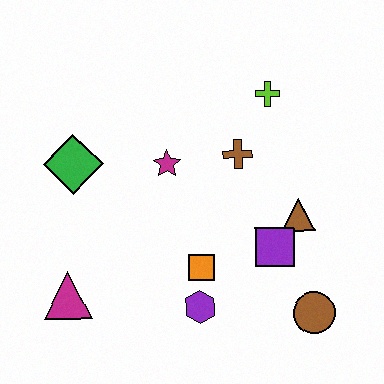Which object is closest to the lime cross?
The brown cross is closest to the lime cross.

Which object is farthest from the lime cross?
The magenta triangle is farthest from the lime cross.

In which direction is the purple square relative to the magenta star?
The purple square is to the right of the magenta star.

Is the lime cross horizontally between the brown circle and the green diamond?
Yes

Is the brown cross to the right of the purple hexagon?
Yes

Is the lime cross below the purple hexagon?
No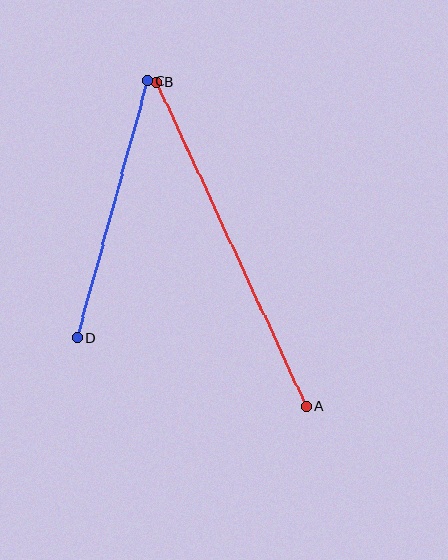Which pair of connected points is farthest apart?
Points A and B are farthest apart.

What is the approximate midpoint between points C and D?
The midpoint is at approximately (112, 209) pixels.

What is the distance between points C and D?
The distance is approximately 267 pixels.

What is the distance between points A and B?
The distance is approximately 357 pixels.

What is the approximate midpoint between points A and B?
The midpoint is at approximately (231, 244) pixels.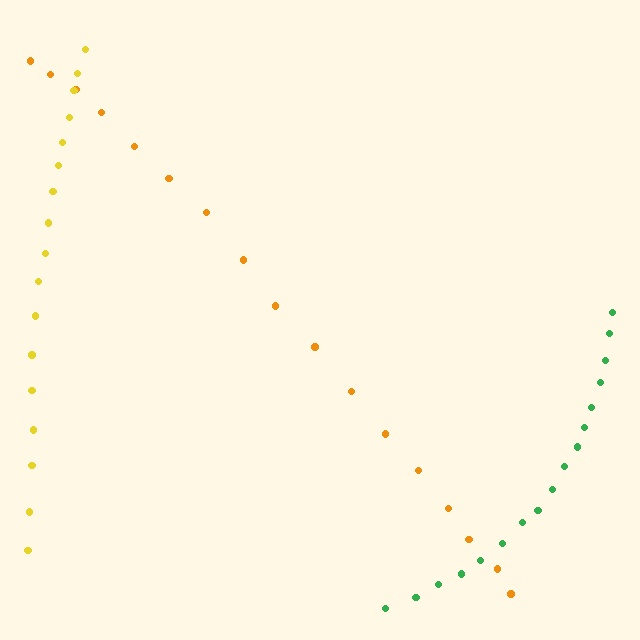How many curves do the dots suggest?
There are 3 distinct paths.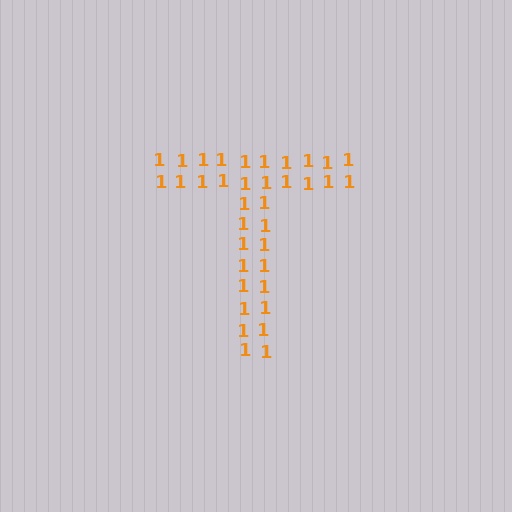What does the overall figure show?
The overall figure shows the letter T.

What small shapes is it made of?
It is made of small digit 1's.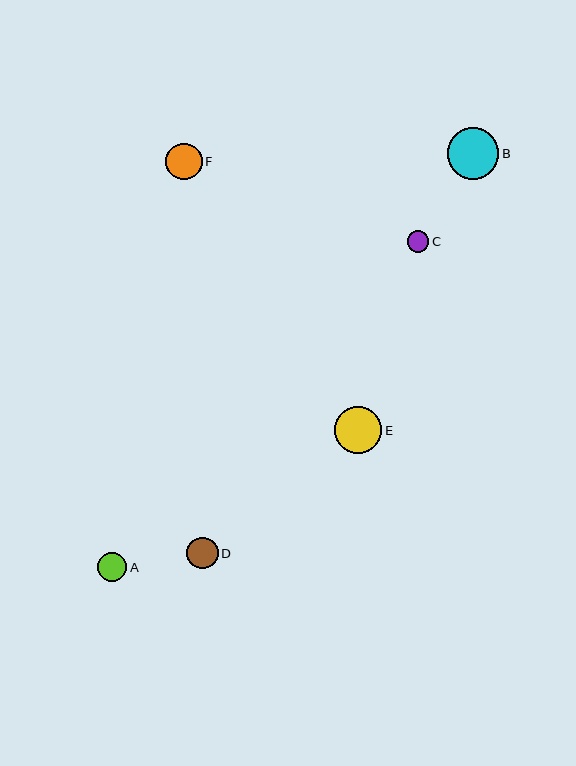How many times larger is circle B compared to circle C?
Circle B is approximately 2.4 times the size of circle C.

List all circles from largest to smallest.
From largest to smallest: B, E, F, D, A, C.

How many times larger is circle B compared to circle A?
Circle B is approximately 1.8 times the size of circle A.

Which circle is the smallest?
Circle C is the smallest with a size of approximately 22 pixels.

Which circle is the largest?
Circle B is the largest with a size of approximately 52 pixels.